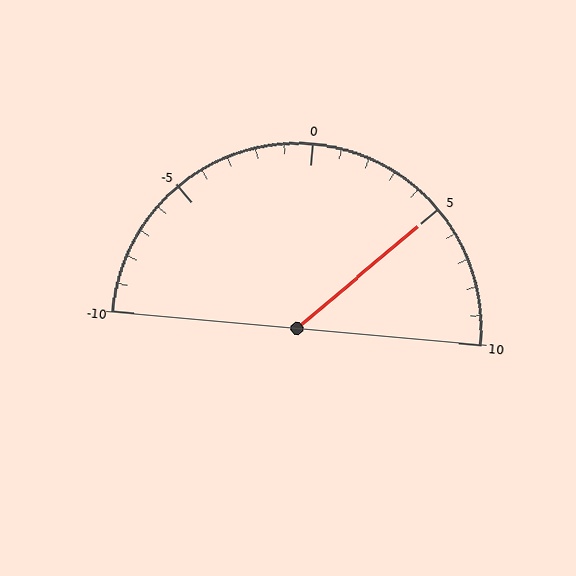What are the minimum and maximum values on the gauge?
The gauge ranges from -10 to 10.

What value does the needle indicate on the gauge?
The needle indicates approximately 5.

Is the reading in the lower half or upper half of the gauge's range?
The reading is in the upper half of the range (-10 to 10).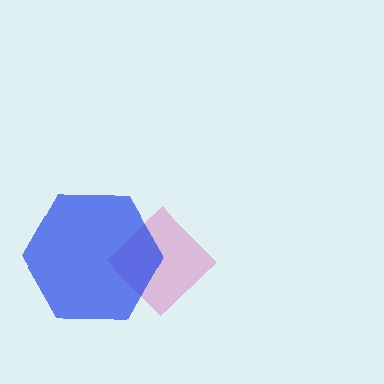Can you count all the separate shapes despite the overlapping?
Yes, there are 2 separate shapes.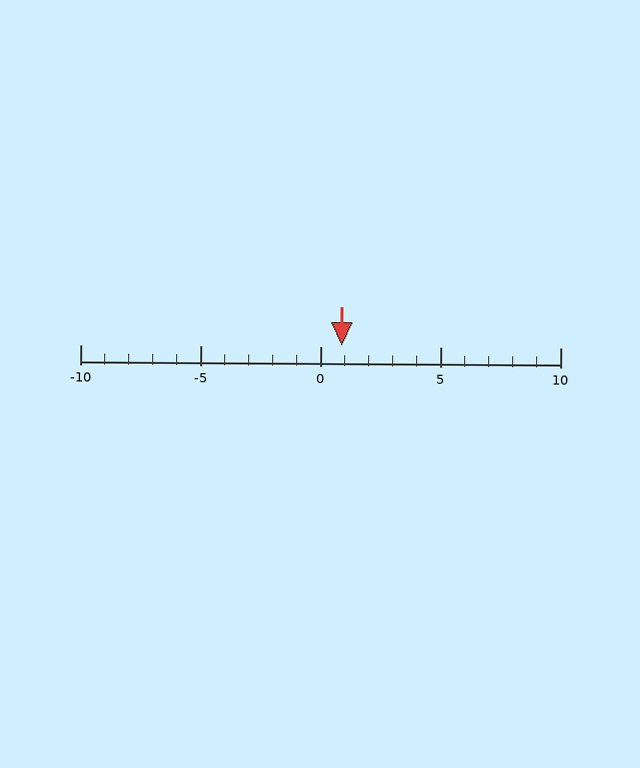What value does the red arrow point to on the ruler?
The red arrow points to approximately 1.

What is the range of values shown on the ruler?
The ruler shows values from -10 to 10.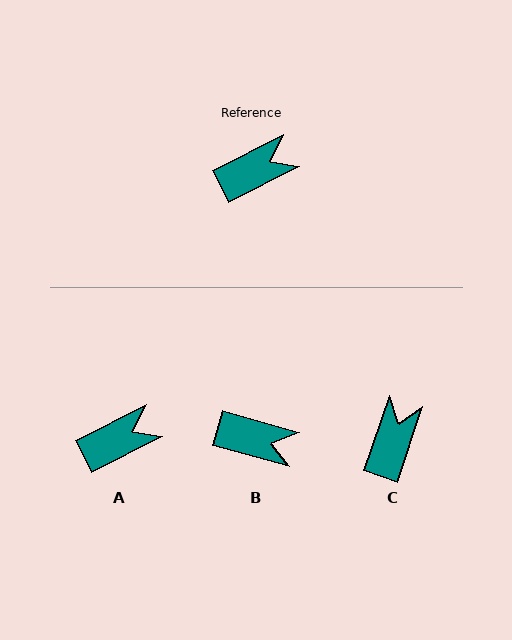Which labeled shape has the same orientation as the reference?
A.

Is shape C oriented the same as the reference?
No, it is off by about 45 degrees.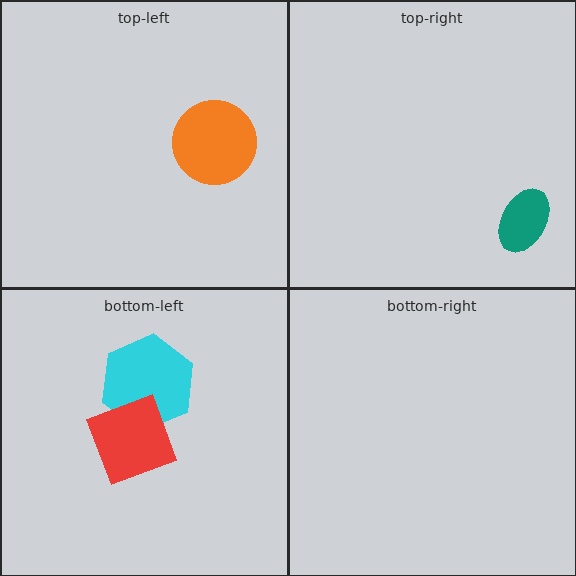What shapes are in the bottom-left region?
The cyan hexagon, the red diamond.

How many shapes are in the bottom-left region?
2.